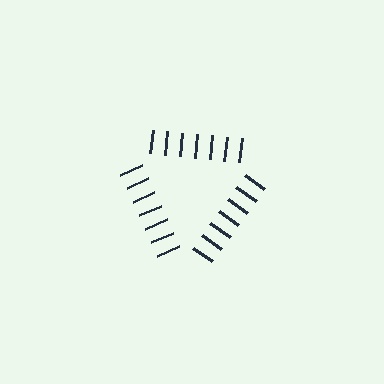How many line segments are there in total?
21 — 7 along each of the 3 edges.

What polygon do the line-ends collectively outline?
An illusory triangle — the line segments terminate on its edges but no continuous stroke is drawn.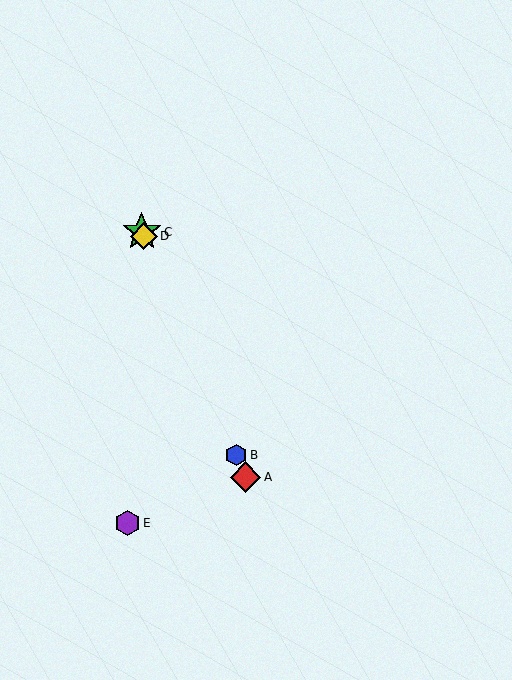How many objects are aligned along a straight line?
4 objects (A, B, C, D) are aligned along a straight line.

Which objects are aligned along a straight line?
Objects A, B, C, D are aligned along a straight line.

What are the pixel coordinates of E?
Object E is at (128, 523).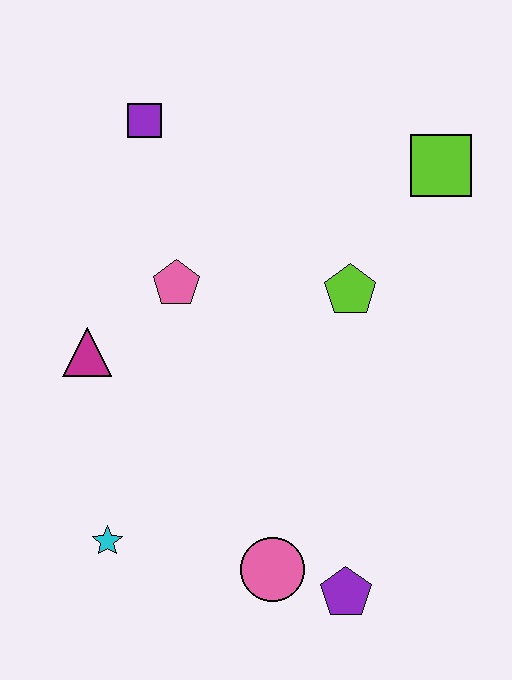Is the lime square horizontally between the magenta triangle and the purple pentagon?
No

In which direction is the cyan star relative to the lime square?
The cyan star is below the lime square.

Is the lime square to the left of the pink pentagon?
No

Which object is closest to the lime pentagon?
The lime square is closest to the lime pentagon.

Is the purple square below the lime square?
No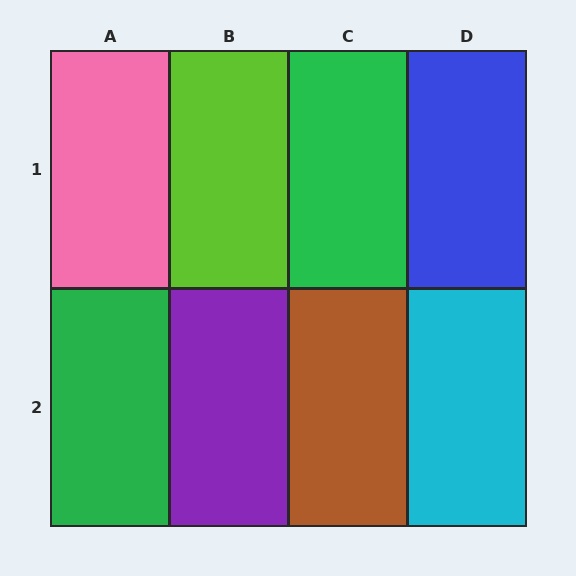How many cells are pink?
1 cell is pink.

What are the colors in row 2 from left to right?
Green, purple, brown, cyan.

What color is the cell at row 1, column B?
Lime.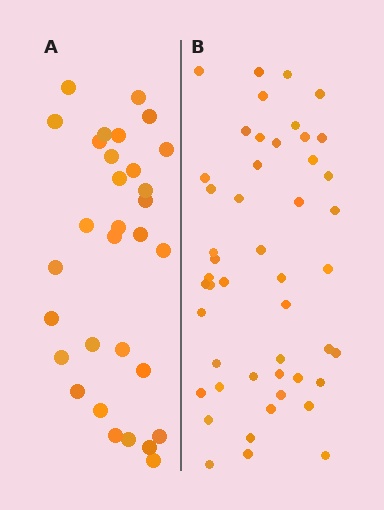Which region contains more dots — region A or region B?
Region B (the right region) has more dots.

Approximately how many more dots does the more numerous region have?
Region B has approximately 15 more dots than region A.